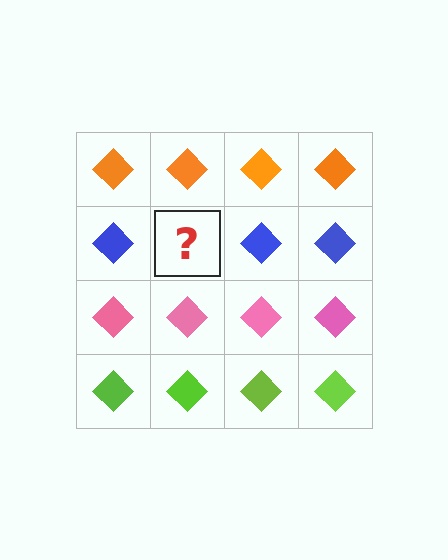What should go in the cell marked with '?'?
The missing cell should contain a blue diamond.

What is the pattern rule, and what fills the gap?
The rule is that each row has a consistent color. The gap should be filled with a blue diamond.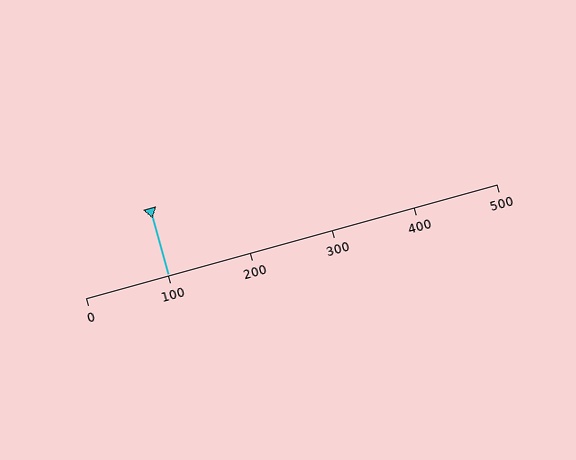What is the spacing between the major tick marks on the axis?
The major ticks are spaced 100 apart.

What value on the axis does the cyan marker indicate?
The marker indicates approximately 100.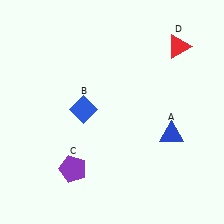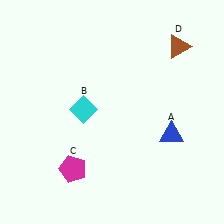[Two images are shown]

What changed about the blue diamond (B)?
In Image 1, B is blue. In Image 2, it changed to cyan.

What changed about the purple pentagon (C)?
In Image 1, C is purple. In Image 2, it changed to magenta.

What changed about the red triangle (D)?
In Image 1, D is red. In Image 2, it changed to brown.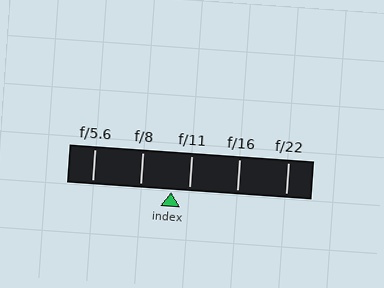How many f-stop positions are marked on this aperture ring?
There are 5 f-stop positions marked.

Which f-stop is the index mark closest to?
The index mark is closest to f/11.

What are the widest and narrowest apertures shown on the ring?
The widest aperture shown is f/5.6 and the narrowest is f/22.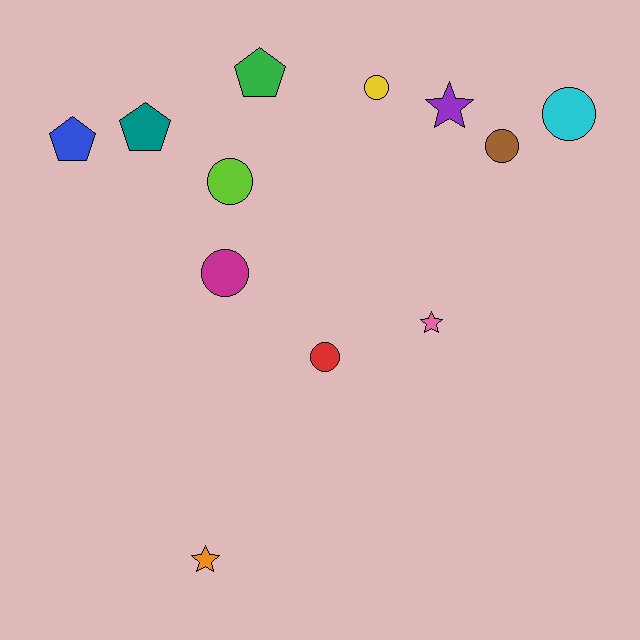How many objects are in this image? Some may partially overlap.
There are 12 objects.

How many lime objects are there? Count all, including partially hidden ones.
There is 1 lime object.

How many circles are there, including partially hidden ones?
There are 6 circles.